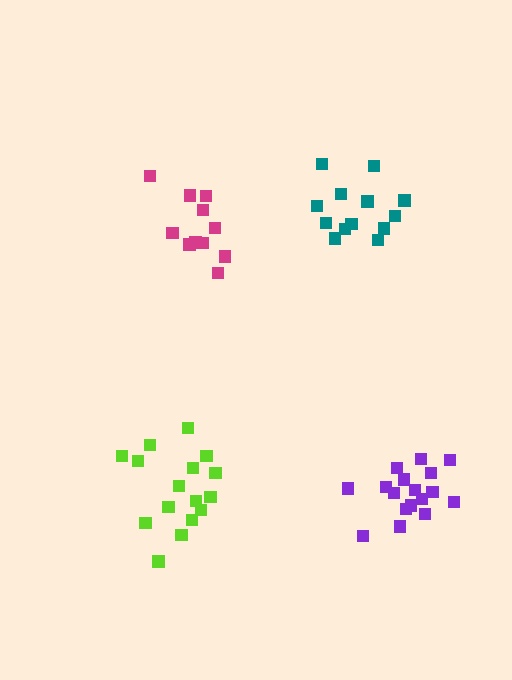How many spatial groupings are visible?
There are 4 spatial groupings.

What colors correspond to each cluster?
The clusters are colored: magenta, teal, lime, purple.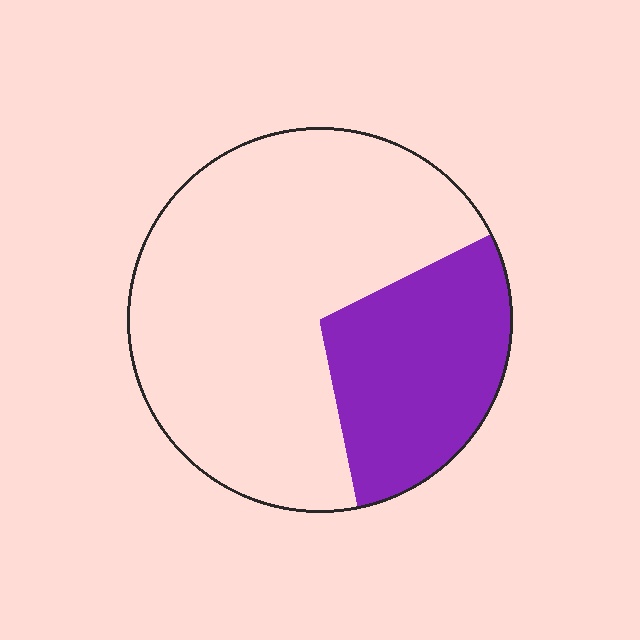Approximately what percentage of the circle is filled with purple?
Approximately 30%.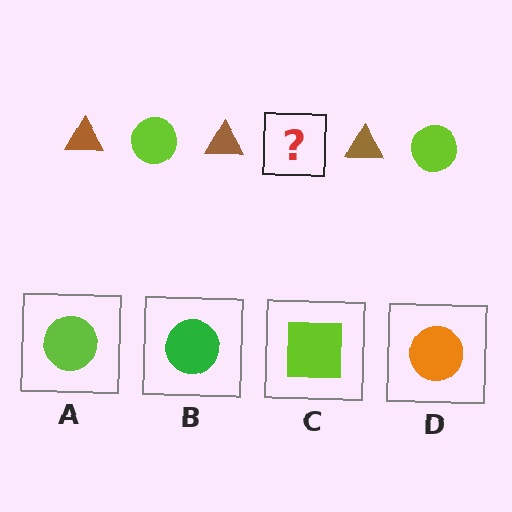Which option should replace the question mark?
Option A.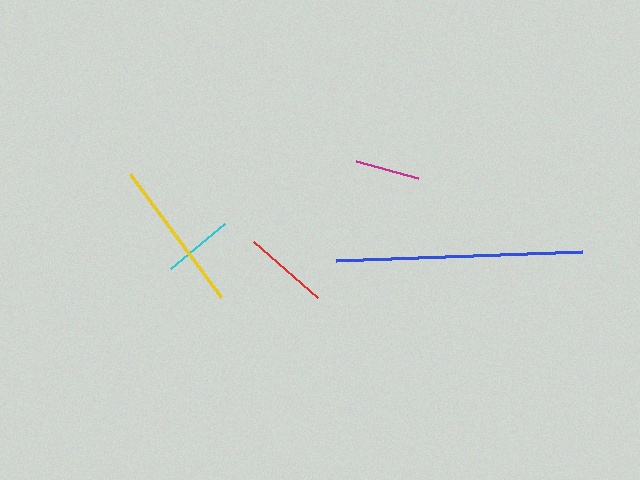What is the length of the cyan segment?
The cyan segment is approximately 71 pixels long.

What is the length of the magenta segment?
The magenta segment is approximately 64 pixels long.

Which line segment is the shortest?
The magenta line is the shortest at approximately 64 pixels.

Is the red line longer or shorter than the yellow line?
The yellow line is longer than the red line.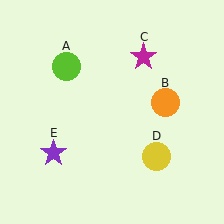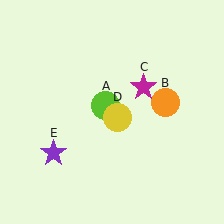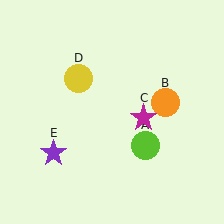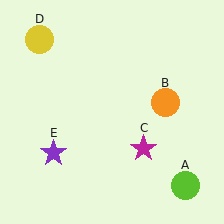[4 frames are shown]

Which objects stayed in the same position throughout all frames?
Orange circle (object B) and purple star (object E) remained stationary.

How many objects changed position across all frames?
3 objects changed position: lime circle (object A), magenta star (object C), yellow circle (object D).